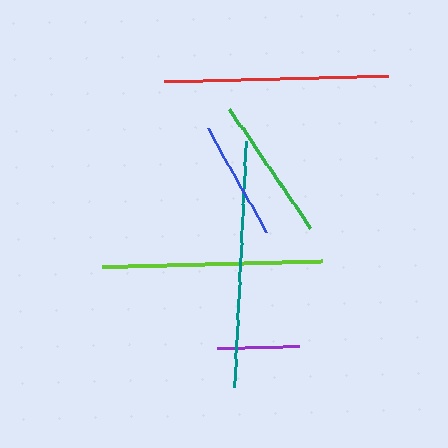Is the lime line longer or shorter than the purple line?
The lime line is longer than the purple line.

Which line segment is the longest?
The teal line is the longest at approximately 246 pixels.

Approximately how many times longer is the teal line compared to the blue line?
The teal line is approximately 2.1 times the length of the blue line.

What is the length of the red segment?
The red segment is approximately 225 pixels long.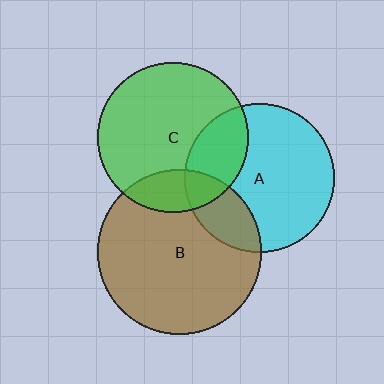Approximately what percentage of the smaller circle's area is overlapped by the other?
Approximately 20%.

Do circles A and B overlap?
Yes.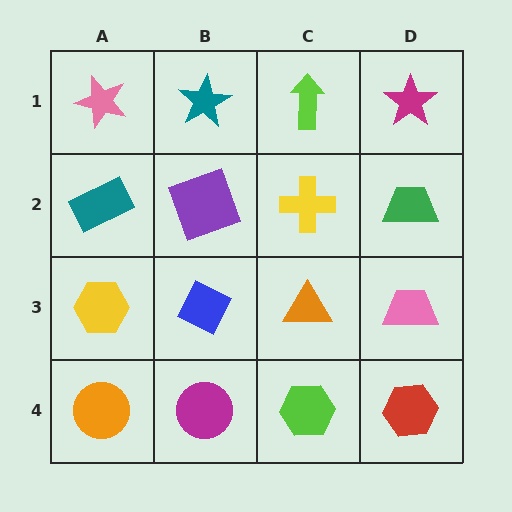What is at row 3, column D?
A pink trapezoid.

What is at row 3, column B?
A blue diamond.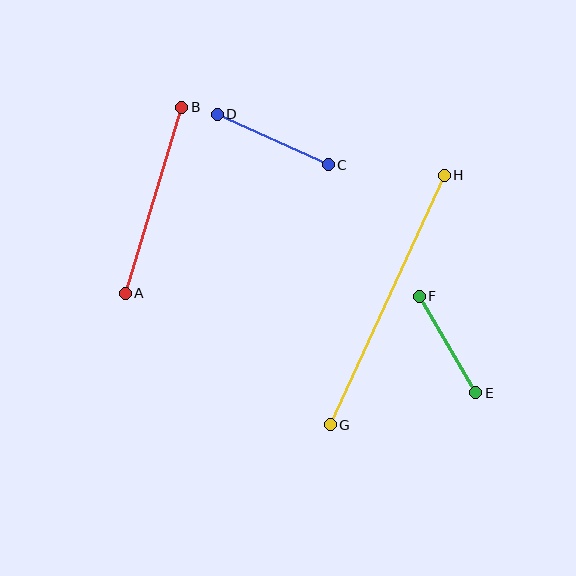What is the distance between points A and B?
The distance is approximately 194 pixels.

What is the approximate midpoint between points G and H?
The midpoint is at approximately (387, 300) pixels.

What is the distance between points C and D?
The distance is approximately 122 pixels.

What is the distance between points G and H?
The distance is approximately 274 pixels.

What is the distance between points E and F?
The distance is approximately 112 pixels.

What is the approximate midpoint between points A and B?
The midpoint is at approximately (153, 200) pixels.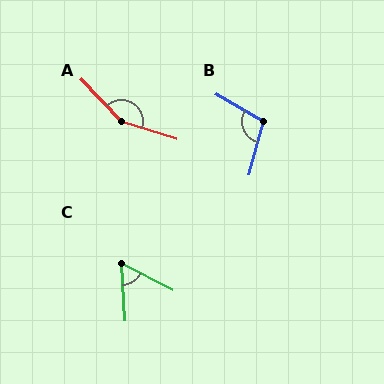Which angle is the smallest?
C, at approximately 59 degrees.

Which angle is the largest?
A, at approximately 151 degrees.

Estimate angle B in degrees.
Approximately 105 degrees.